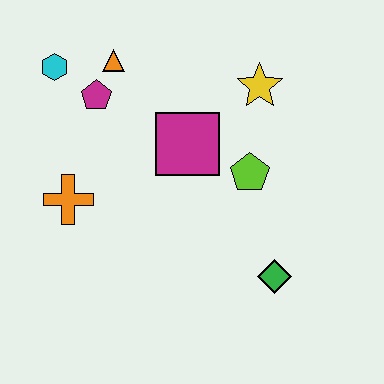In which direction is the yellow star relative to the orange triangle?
The yellow star is to the right of the orange triangle.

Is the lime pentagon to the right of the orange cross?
Yes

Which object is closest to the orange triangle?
The magenta pentagon is closest to the orange triangle.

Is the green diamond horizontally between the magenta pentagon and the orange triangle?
No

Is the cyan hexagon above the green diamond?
Yes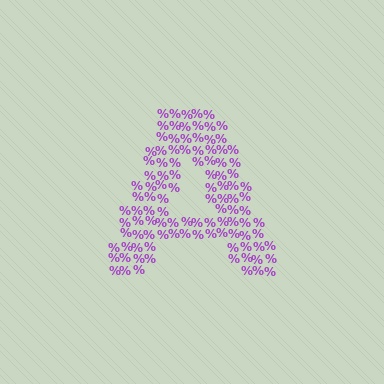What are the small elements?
The small elements are percent signs.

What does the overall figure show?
The overall figure shows the letter A.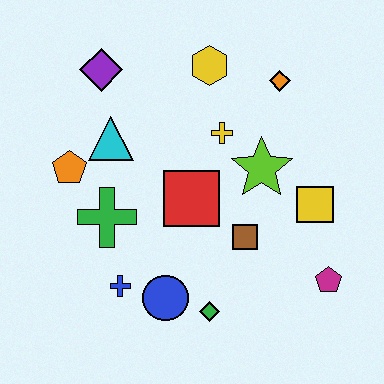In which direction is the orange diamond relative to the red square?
The orange diamond is above the red square.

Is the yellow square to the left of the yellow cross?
No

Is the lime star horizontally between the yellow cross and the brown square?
No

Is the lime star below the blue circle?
No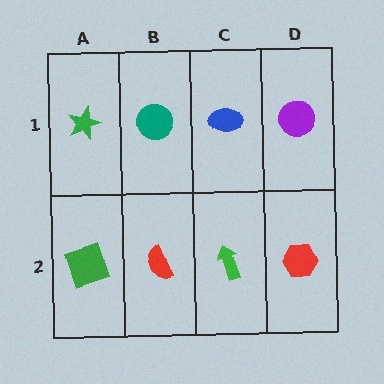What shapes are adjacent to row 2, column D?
A purple circle (row 1, column D), a green arrow (row 2, column C).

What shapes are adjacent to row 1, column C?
A green arrow (row 2, column C), a teal circle (row 1, column B), a purple circle (row 1, column D).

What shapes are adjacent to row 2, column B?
A teal circle (row 1, column B), a green square (row 2, column A), a green arrow (row 2, column C).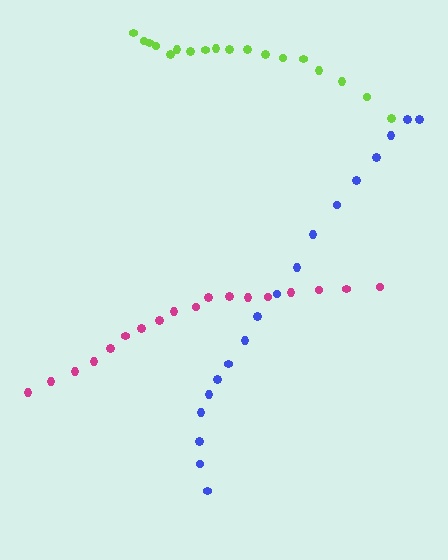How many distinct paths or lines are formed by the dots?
There are 3 distinct paths.